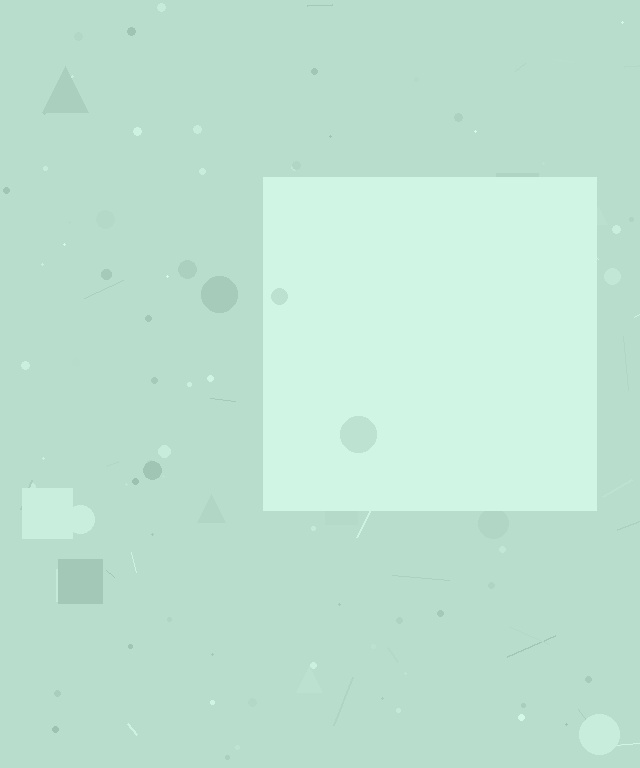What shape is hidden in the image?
A square is hidden in the image.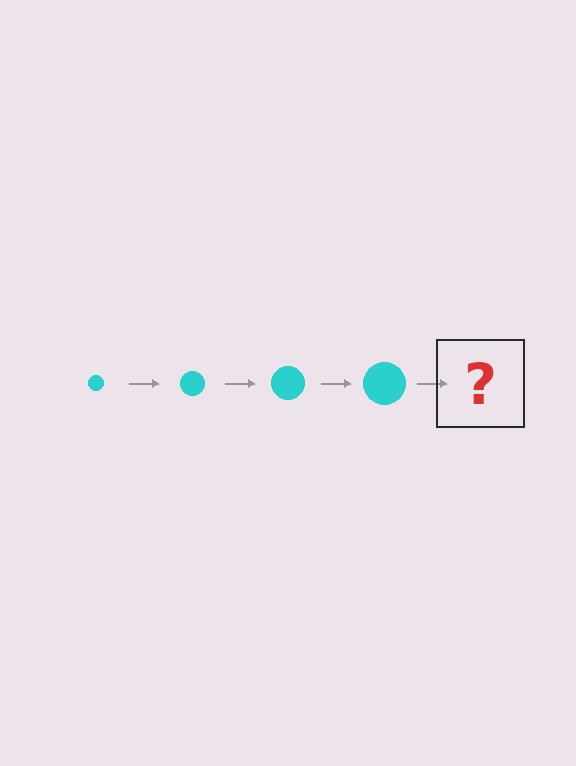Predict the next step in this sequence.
The next step is a cyan circle, larger than the previous one.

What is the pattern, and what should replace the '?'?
The pattern is that the circle gets progressively larger each step. The '?' should be a cyan circle, larger than the previous one.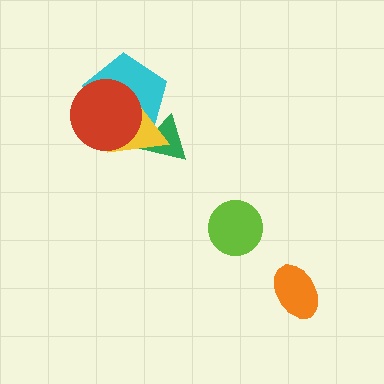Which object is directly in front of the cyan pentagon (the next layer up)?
The yellow triangle is directly in front of the cyan pentagon.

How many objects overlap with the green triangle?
2 objects overlap with the green triangle.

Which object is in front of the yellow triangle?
The red circle is in front of the yellow triangle.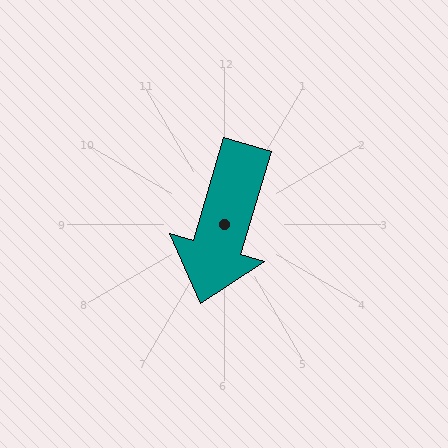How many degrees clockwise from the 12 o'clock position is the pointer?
Approximately 196 degrees.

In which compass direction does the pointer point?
South.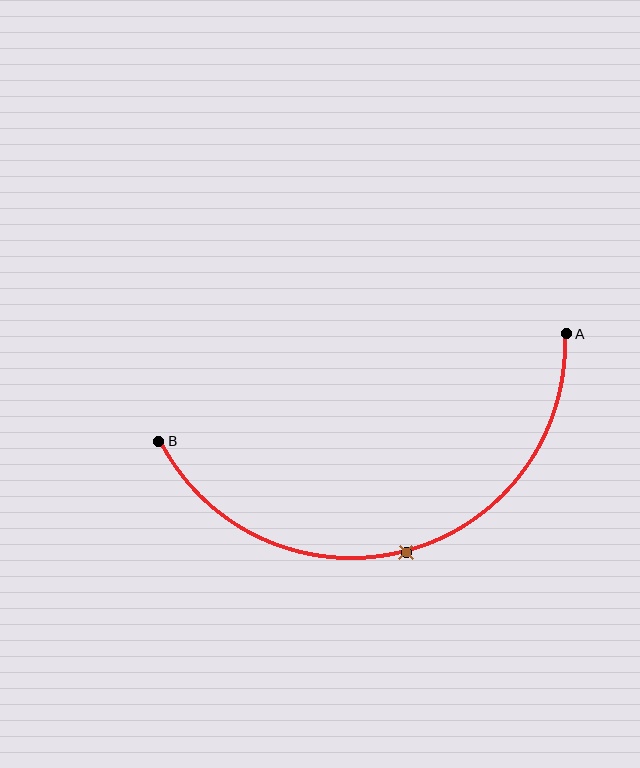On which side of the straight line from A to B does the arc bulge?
The arc bulges below the straight line connecting A and B.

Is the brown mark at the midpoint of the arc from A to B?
Yes. The brown mark lies on the arc at equal arc-length from both A and B — it is the arc midpoint.